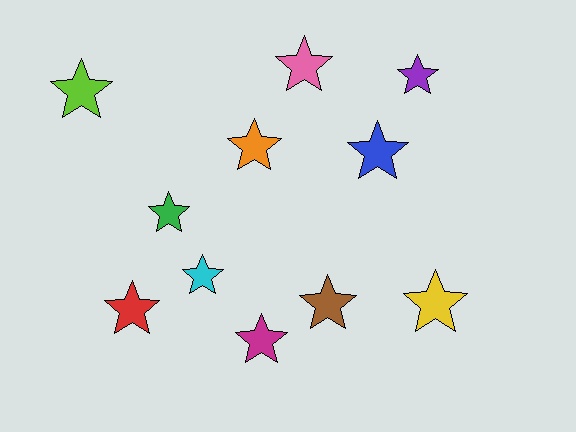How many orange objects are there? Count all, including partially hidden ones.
There is 1 orange object.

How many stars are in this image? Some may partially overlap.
There are 11 stars.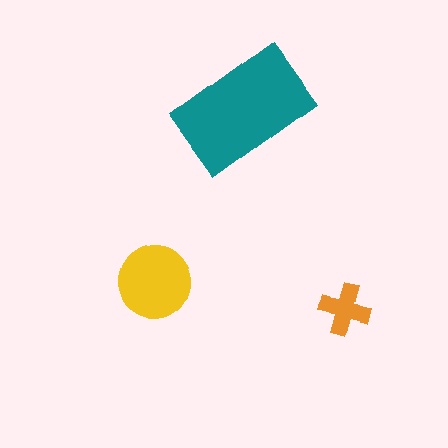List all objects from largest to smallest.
The teal rectangle, the yellow circle, the orange cross.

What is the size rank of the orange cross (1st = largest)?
3rd.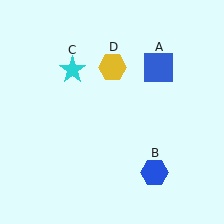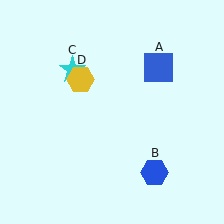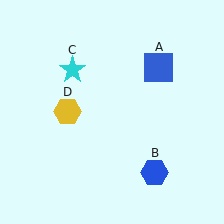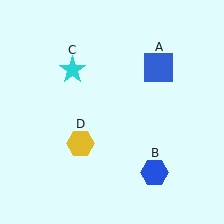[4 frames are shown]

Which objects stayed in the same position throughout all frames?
Blue square (object A) and blue hexagon (object B) and cyan star (object C) remained stationary.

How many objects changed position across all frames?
1 object changed position: yellow hexagon (object D).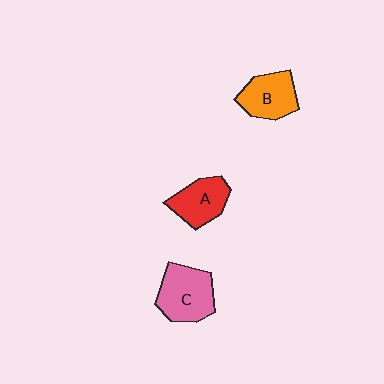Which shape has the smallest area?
Shape A (red).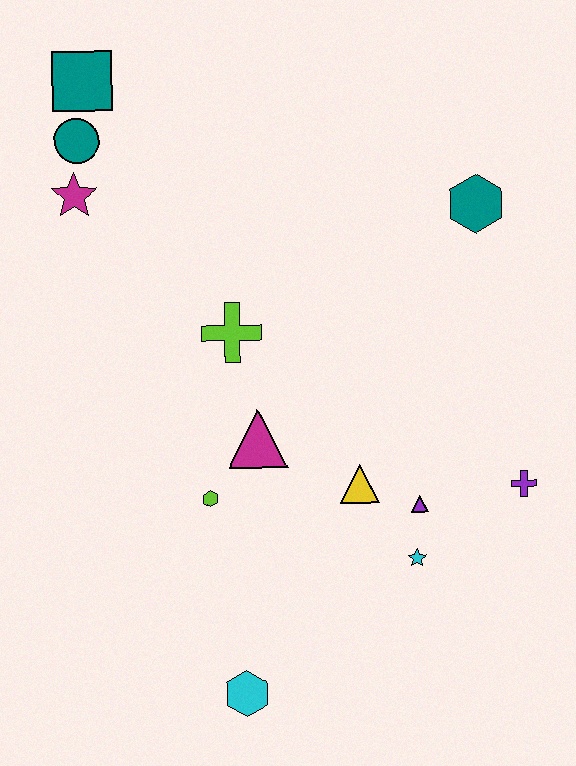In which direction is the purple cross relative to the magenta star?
The purple cross is to the right of the magenta star.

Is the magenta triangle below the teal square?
Yes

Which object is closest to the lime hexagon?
The magenta triangle is closest to the lime hexagon.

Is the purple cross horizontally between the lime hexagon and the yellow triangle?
No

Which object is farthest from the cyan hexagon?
The teal square is farthest from the cyan hexagon.